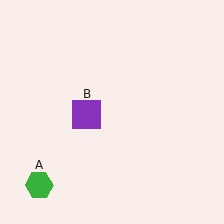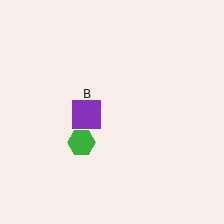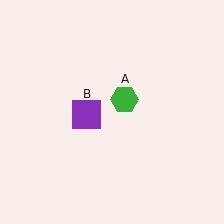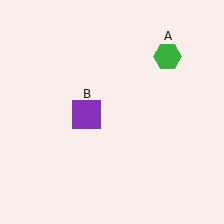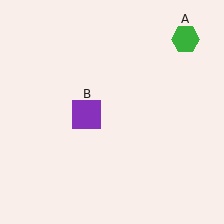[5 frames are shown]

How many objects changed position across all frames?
1 object changed position: green hexagon (object A).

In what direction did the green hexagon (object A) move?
The green hexagon (object A) moved up and to the right.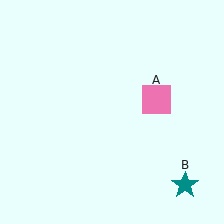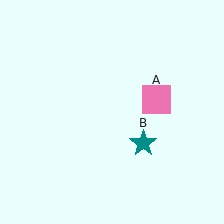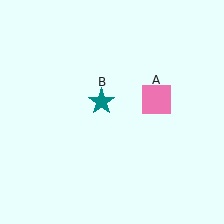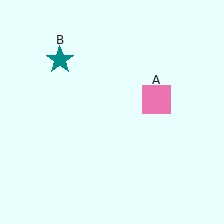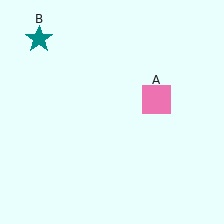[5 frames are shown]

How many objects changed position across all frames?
1 object changed position: teal star (object B).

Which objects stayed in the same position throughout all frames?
Pink square (object A) remained stationary.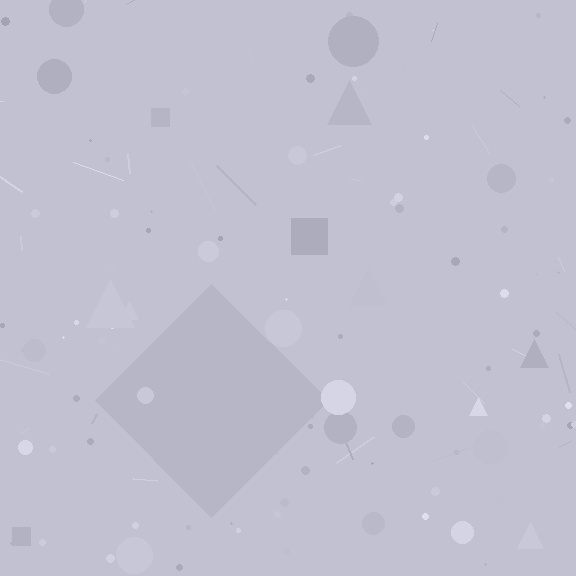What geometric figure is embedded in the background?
A diamond is embedded in the background.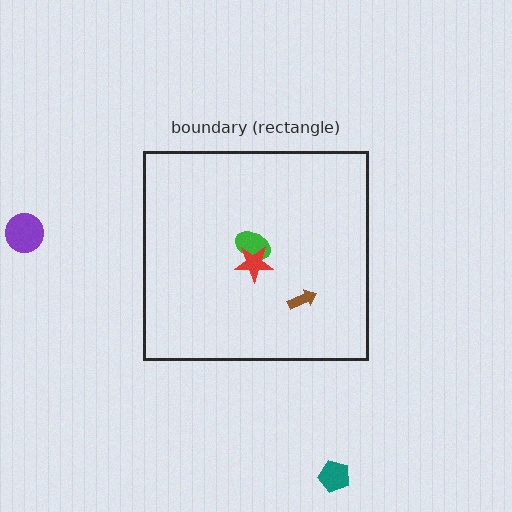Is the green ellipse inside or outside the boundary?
Inside.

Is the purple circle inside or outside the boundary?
Outside.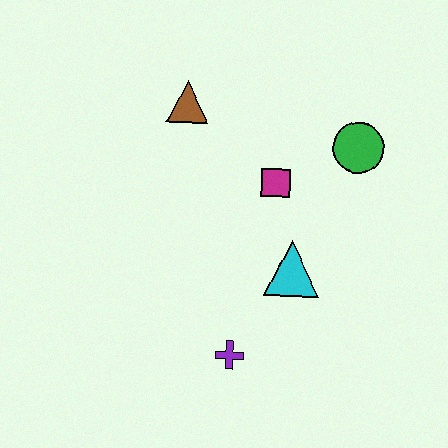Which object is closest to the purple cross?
The cyan triangle is closest to the purple cross.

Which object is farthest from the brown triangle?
The purple cross is farthest from the brown triangle.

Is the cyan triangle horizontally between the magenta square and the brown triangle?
No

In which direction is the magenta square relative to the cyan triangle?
The magenta square is above the cyan triangle.